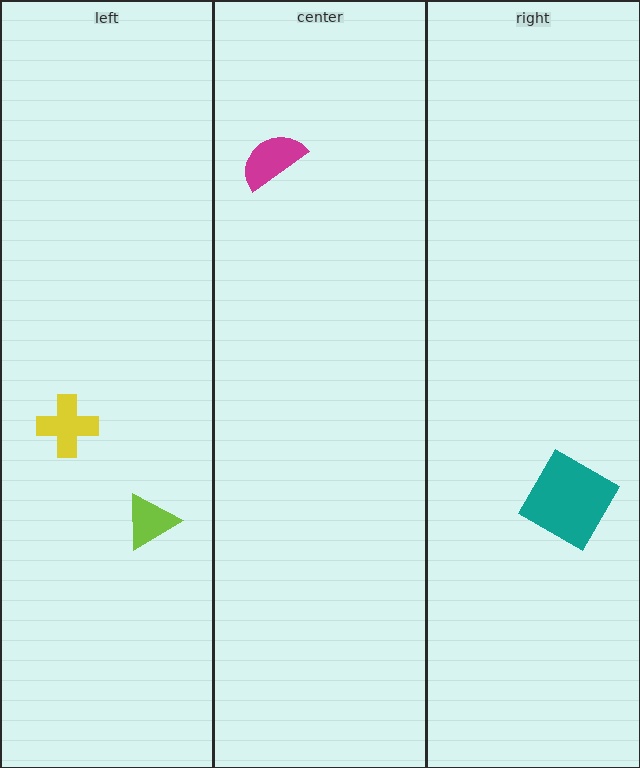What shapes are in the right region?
The teal square.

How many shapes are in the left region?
2.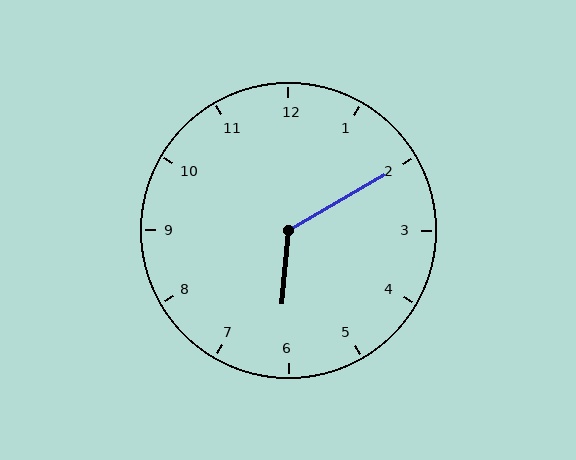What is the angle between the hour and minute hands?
Approximately 125 degrees.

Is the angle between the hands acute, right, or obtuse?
It is obtuse.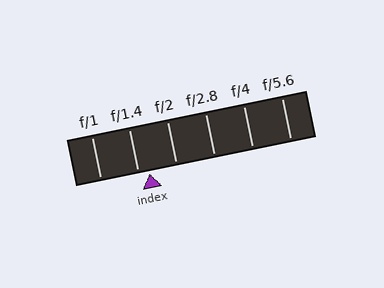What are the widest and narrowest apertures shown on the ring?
The widest aperture shown is f/1 and the narrowest is f/5.6.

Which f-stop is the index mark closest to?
The index mark is closest to f/1.4.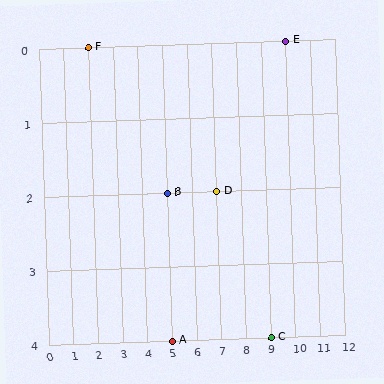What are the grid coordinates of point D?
Point D is at grid coordinates (7, 2).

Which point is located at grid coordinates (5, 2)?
Point B is at (5, 2).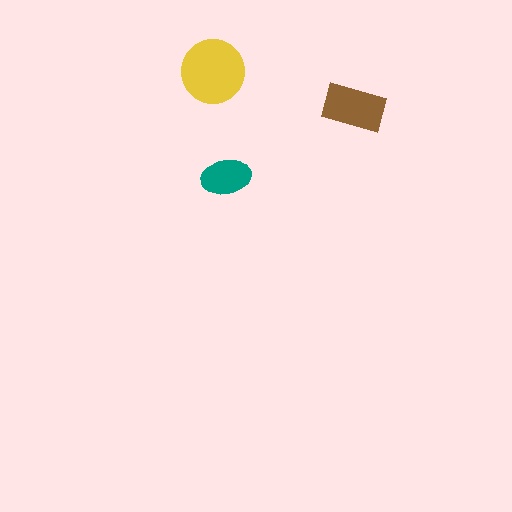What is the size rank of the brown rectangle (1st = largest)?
2nd.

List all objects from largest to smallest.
The yellow circle, the brown rectangle, the teal ellipse.